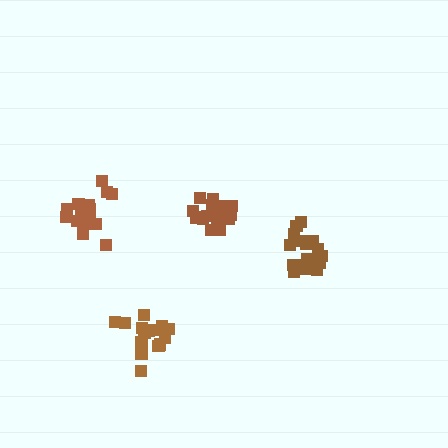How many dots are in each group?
Group 1: 17 dots, Group 2: 19 dots, Group 3: 17 dots, Group 4: 15 dots (68 total).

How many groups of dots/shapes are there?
There are 4 groups.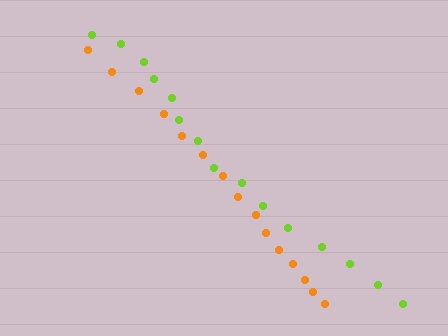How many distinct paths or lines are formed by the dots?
There are 2 distinct paths.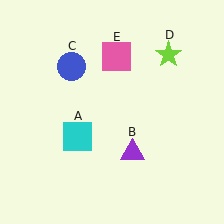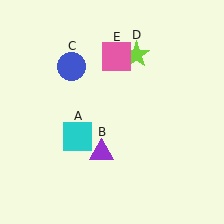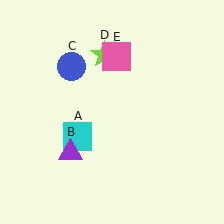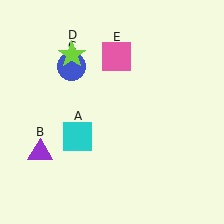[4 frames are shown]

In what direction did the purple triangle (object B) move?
The purple triangle (object B) moved left.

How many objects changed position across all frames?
2 objects changed position: purple triangle (object B), lime star (object D).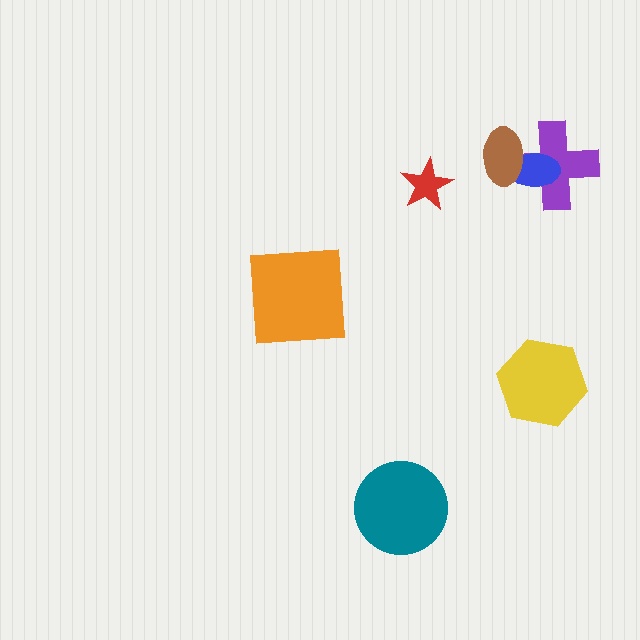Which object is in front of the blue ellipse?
The brown ellipse is in front of the blue ellipse.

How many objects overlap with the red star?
0 objects overlap with the red star.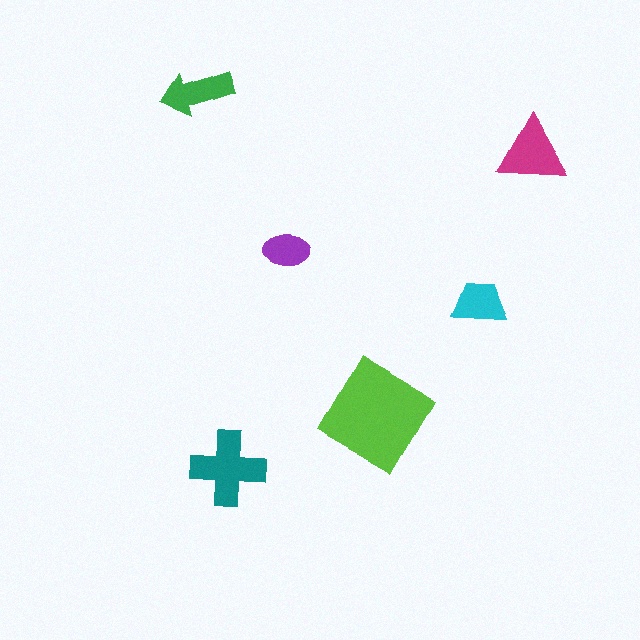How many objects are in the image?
There are 6 objects in the image.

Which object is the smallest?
The purple ellipse.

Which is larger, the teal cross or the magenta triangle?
The teal cross.